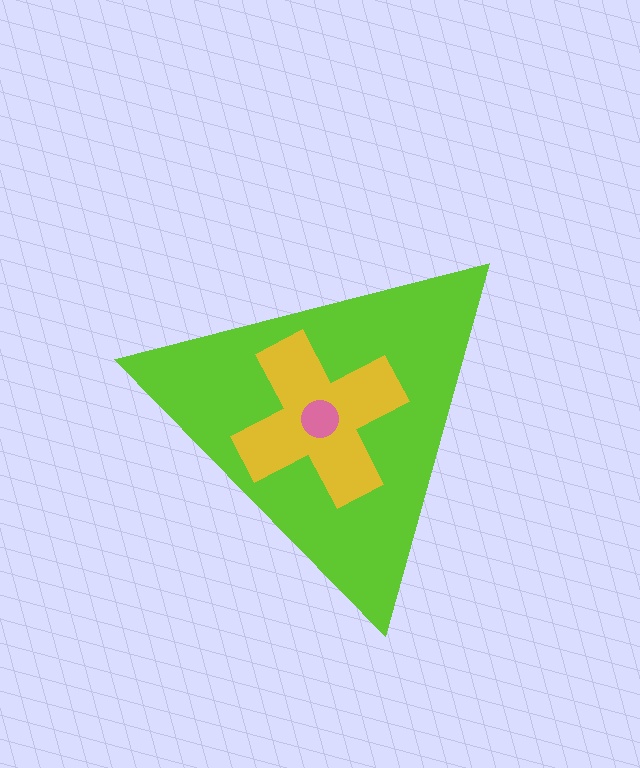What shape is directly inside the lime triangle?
The yellow cross.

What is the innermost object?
The pink circle.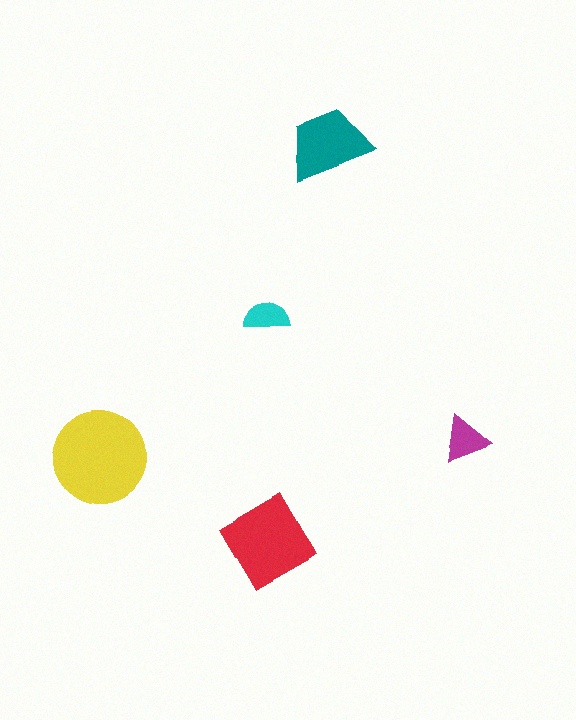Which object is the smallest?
The cyan semicircle.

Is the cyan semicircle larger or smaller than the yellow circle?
Smaller.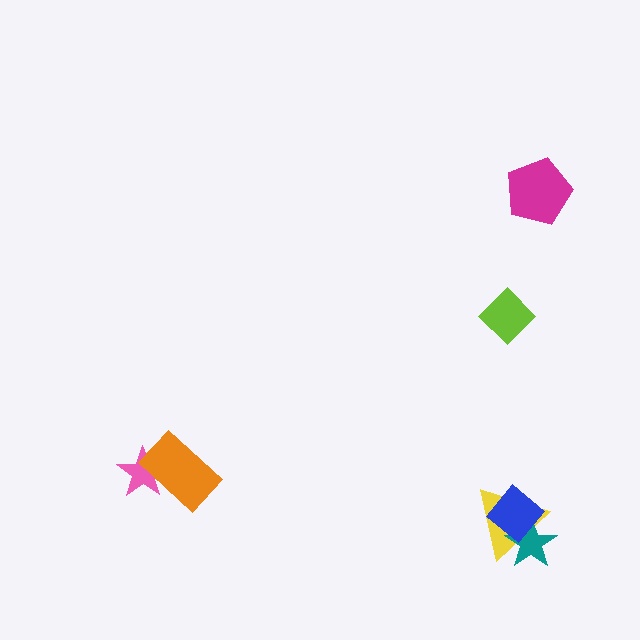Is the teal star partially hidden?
Yes, it is partially covered by another shape.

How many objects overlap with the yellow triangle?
2 objects overlap with the yellow triangle.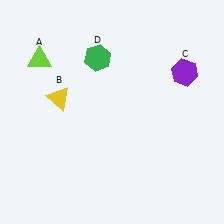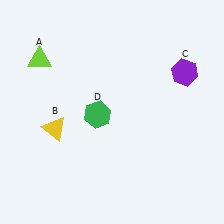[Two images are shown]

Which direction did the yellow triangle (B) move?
The yellow triangle (B) moved down.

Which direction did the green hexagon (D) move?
The green hexagon (D) moved down.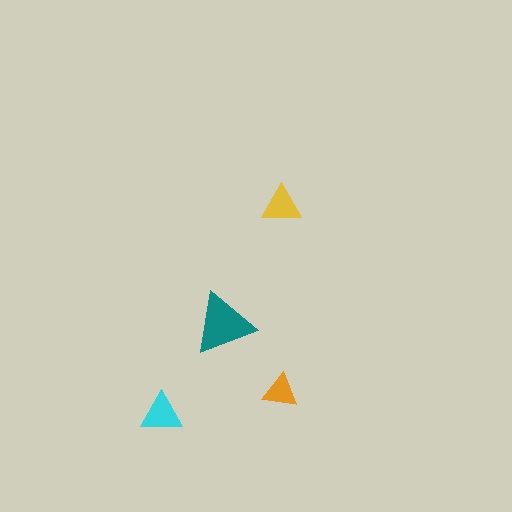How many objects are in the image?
There are 4 objects in the image.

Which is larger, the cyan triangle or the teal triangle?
The teal one.